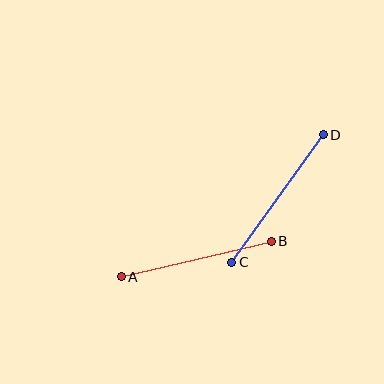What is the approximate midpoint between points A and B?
The midpoint is at approximately (196, 259) pixels.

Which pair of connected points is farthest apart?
Points C and D are farthest apart.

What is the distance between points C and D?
The distance is approximately 157 pixels.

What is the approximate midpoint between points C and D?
The midpoint is at approximately (278, 199) pixels.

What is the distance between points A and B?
The distance is approximately 154 pixels.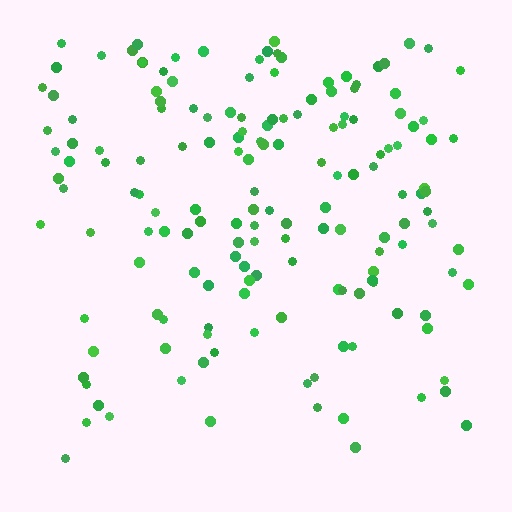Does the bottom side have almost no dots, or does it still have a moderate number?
Still a moderate number, just noticeably fewer than the top.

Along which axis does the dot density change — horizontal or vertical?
Vertical.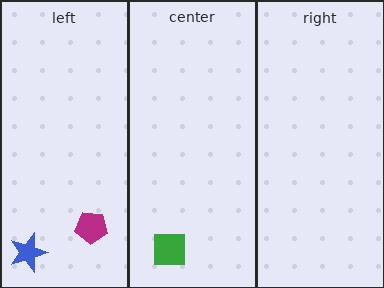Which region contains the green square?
The center region.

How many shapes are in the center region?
1.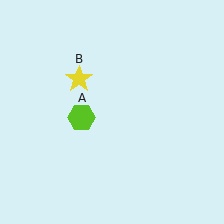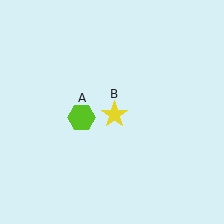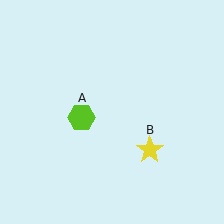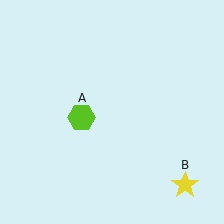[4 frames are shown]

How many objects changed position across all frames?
1 object changed position: yellow star (object B).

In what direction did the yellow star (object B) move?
The yellow star (object B) moved down and to the right.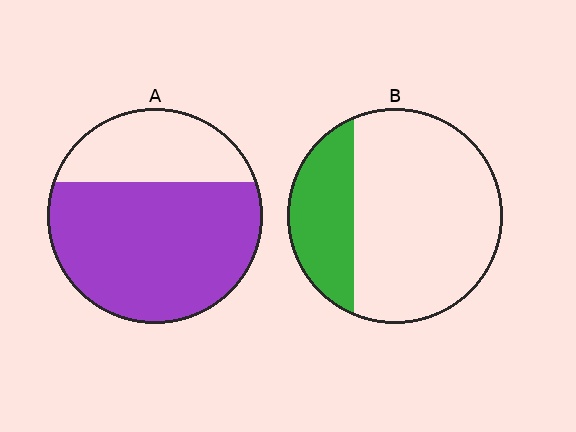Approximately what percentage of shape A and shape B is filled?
A is approximately 70% and B is approximately 25%.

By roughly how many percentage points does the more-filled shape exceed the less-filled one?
By roughly 45 percentage points (A over B).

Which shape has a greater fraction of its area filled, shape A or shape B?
Shape A.